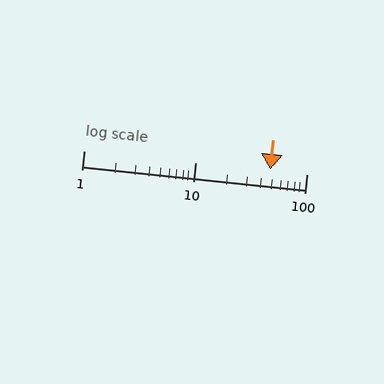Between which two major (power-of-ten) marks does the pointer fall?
The pointer is between 10 and 100.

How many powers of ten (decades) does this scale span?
The scale spans 2 decades, from 1 to 100.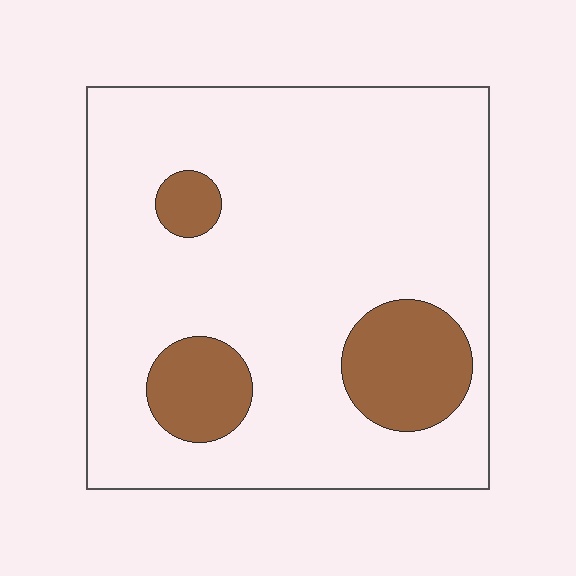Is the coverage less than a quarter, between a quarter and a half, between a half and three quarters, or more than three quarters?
Less than a quarter.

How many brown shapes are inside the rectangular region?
3.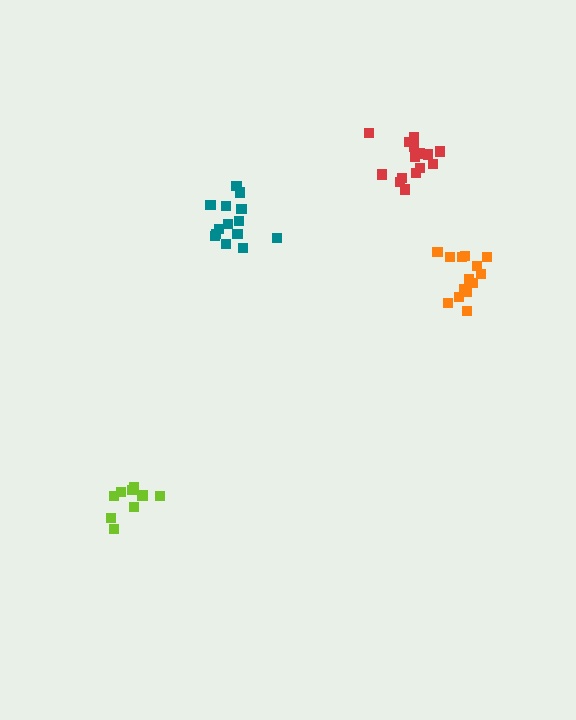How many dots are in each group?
Group 1: 14 dots, Group 2: 9 dots, Group 3: 15 dots, Group 4: 14 dots (52 total).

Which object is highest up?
The red cluster is topmost.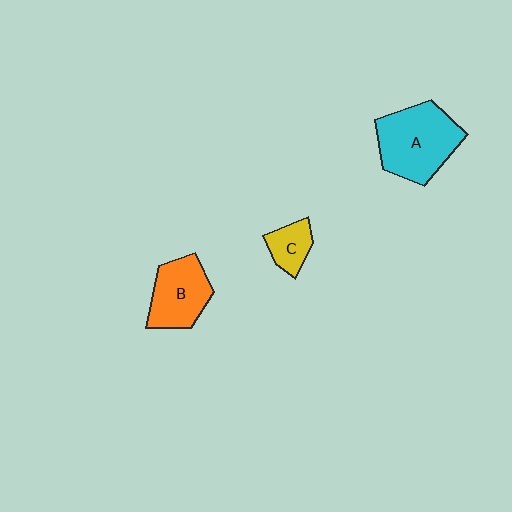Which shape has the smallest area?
Shape C (yellow).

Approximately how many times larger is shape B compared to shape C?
Approximately 1.9 times.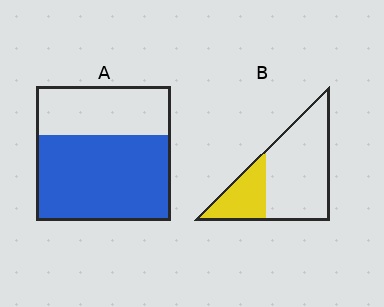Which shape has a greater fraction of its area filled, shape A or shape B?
Shape A.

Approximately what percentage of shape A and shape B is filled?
A is approximately 65% and B is approximately 30%.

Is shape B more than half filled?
No.